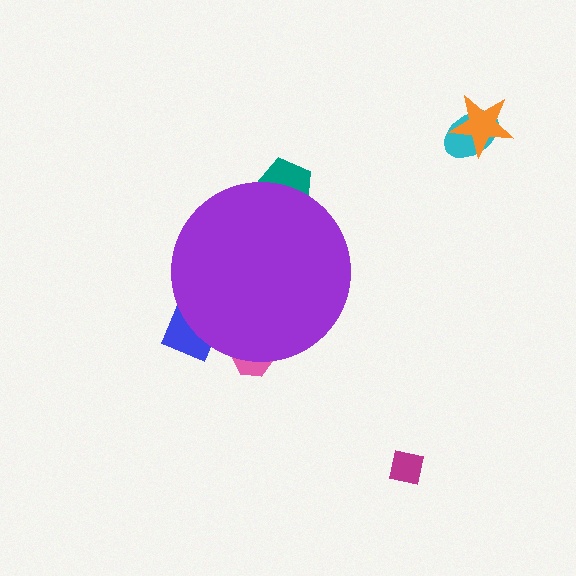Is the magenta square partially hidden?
No, the magenta square is fully visible.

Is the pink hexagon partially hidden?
Yes, the pink hexagon is partially hidden behind the purple circle.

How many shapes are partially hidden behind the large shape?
3 shapes are partially hidden.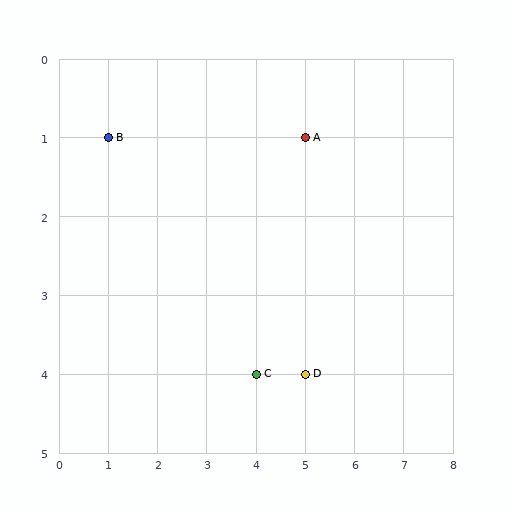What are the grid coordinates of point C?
Point C is at grid coordinates (4, 4).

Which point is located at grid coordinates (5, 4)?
Point D is at (5, 4).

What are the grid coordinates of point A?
Point A is at grid coordinates (5, 1).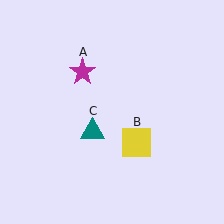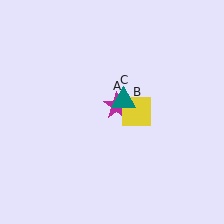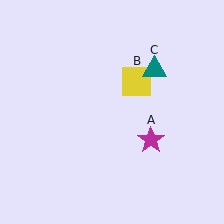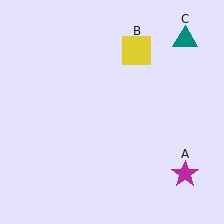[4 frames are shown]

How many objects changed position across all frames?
3 objects changed position: magenta star (object A), yellow square (object B), teal triangle (object C).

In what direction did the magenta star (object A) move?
The magenta star (object A) moved down and to the right.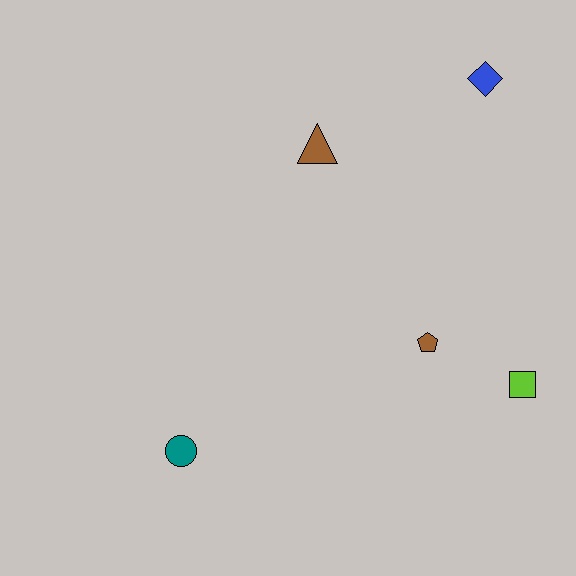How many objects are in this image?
There are 5 objects.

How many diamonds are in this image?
There is 1 diamond.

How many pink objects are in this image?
There are no pink objects.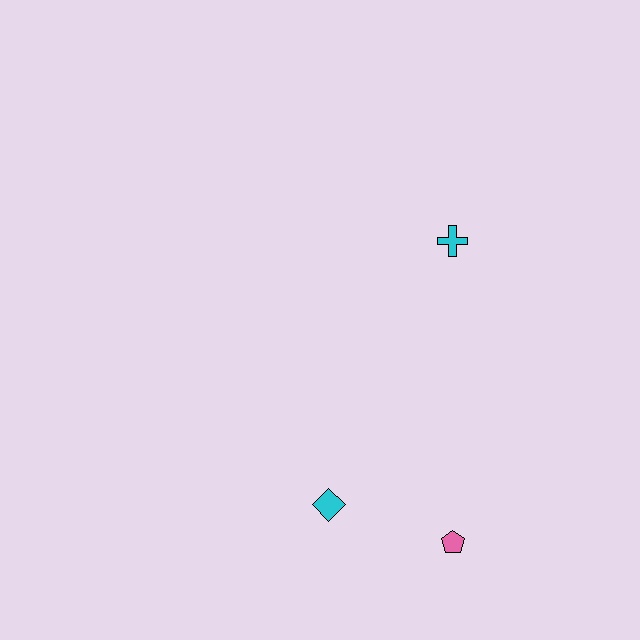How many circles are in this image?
There are no circles.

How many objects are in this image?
There are 3 objects.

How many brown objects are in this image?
There are no brown objects.